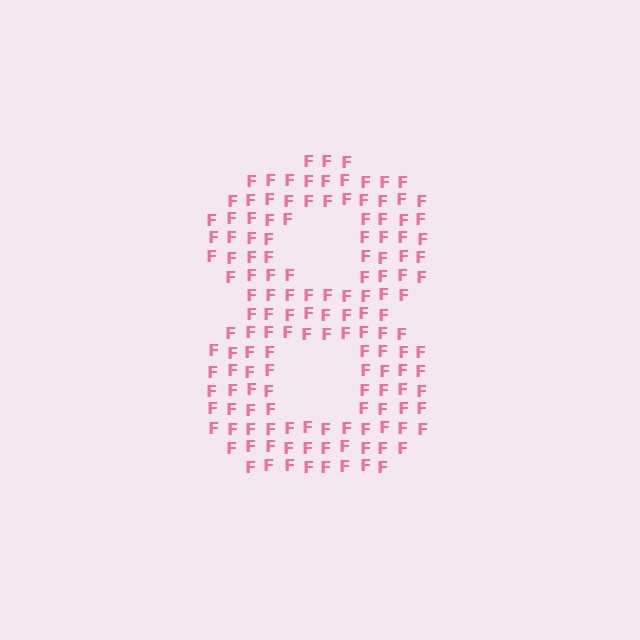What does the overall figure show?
The overall figure shows the digit 8.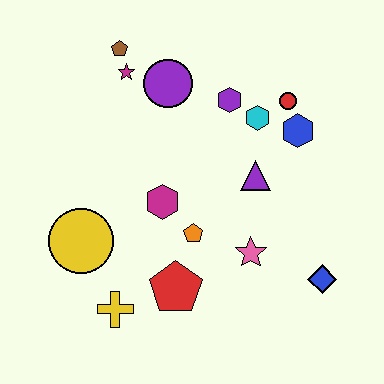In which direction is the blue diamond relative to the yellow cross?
The blue diamond is to the right of the yellow cross.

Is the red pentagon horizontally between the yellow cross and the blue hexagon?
Yes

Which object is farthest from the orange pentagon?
The brown pentagon is farthest from the orange pentagon.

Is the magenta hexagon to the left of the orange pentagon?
Yes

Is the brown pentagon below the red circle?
No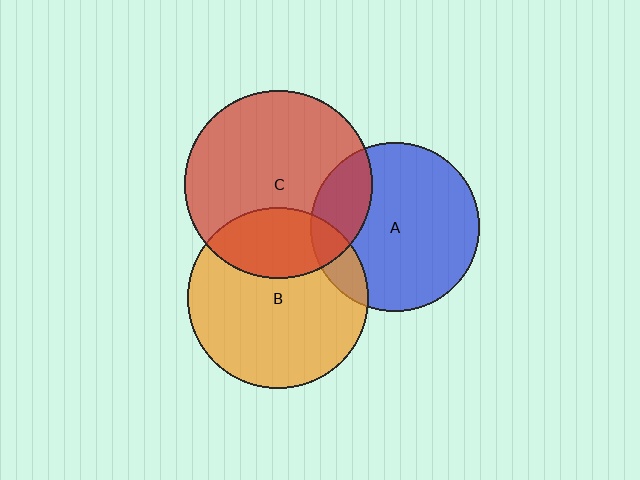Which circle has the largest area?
Circle C (red).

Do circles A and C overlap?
Yes.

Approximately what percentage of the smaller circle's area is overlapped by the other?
Approximately 20%.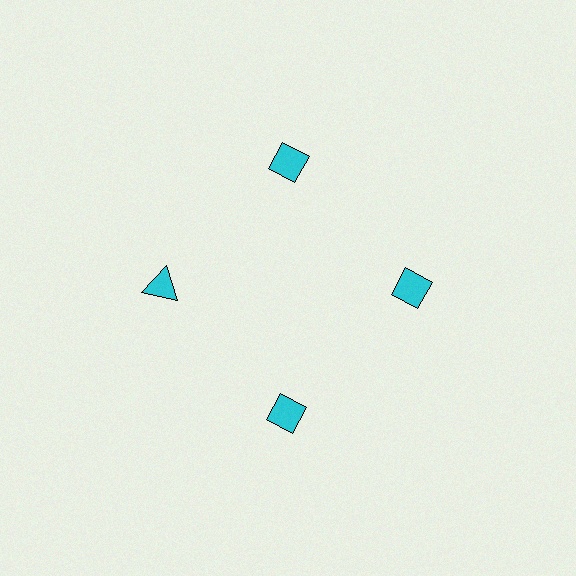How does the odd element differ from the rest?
It has a different shape: triangle instead of diamond.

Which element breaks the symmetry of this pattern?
The cyan triangle at roughly the 9 o'clock position breaks the symmetry. All other shapes are cyan diamonds.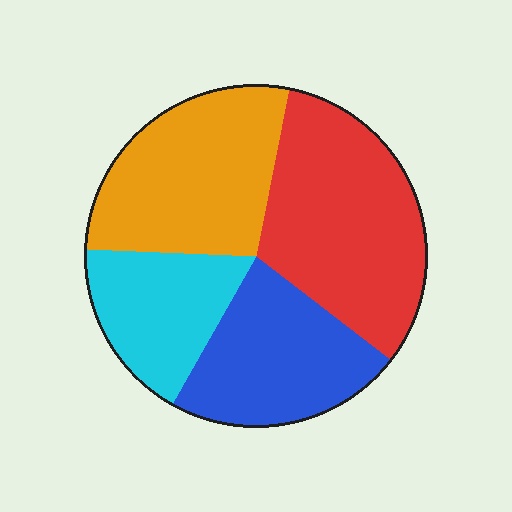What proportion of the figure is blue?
Blue covers roughly 25% of the figure.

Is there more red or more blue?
Red.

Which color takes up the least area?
Cyan, at roughly 15%.